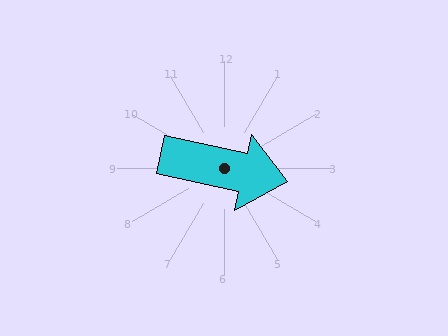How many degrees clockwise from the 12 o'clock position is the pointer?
Approximately 102 degrees.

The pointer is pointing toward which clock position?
Roughly 3 o'clock.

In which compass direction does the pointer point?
East.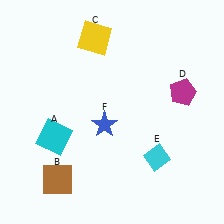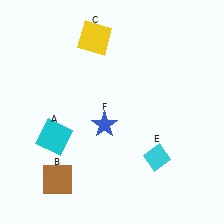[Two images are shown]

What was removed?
The magenta pentagon (D) was removed in Image 2.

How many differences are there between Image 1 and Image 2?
There is 1 difference between the two images.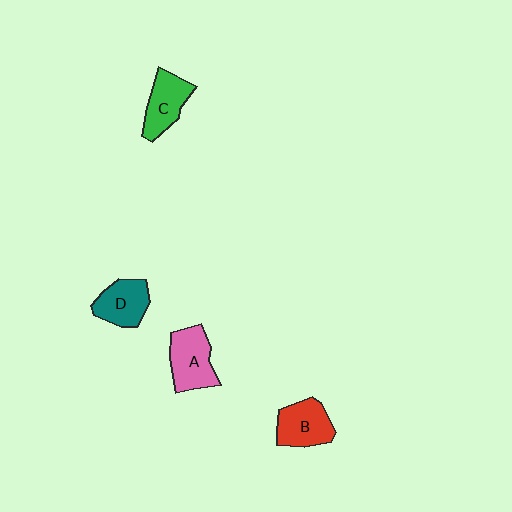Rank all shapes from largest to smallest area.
From largest to smallest: A (pink), B (red), C (green), D (teal).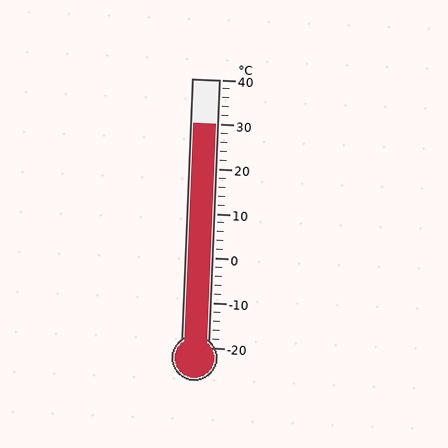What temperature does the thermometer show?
The thermometer shows approximately 30°C.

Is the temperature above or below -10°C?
The temperature is above -10°C.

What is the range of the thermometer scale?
The thermometer scale ranges from -20°C to 40°C.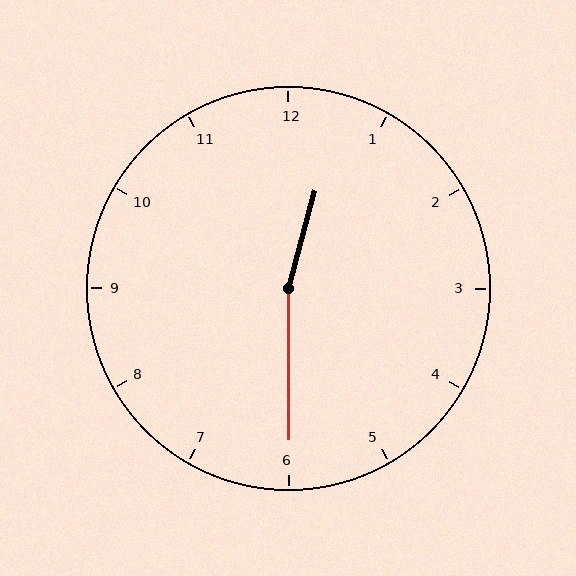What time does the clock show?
12:30.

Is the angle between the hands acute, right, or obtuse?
It is obtuse.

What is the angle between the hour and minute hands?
Approximately 165 degrees.